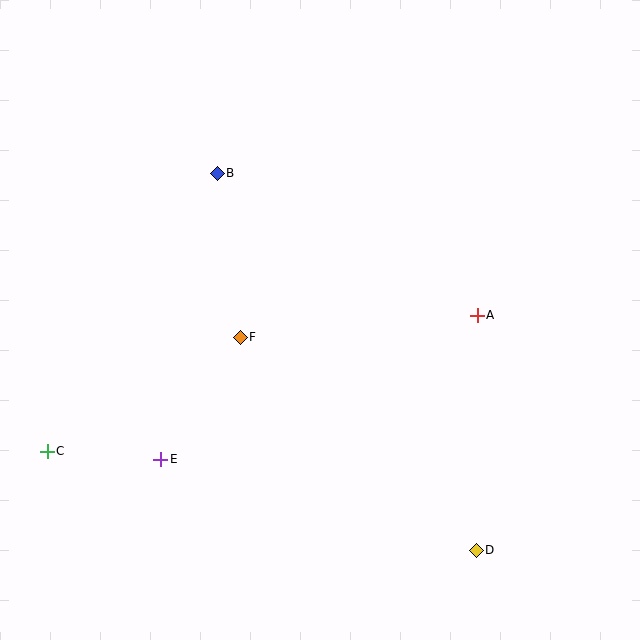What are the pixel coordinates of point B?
Point B is at (217, 173).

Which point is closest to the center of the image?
Point F at (240, 337) is closest to the center.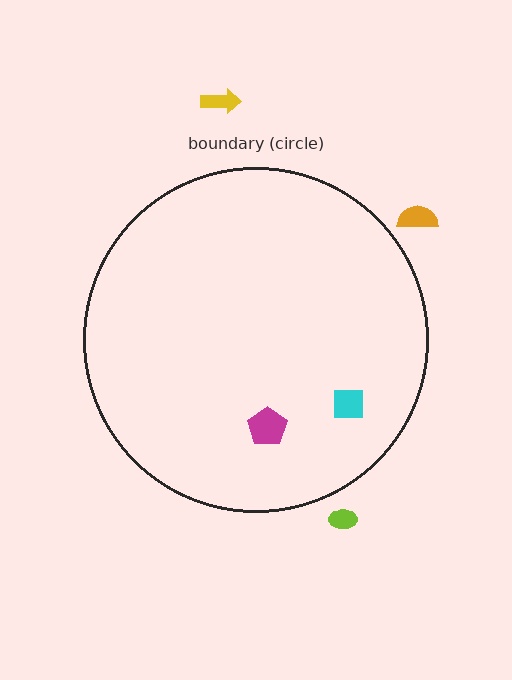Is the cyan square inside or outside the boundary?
Inside.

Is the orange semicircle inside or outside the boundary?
Outside.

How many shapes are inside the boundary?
2 inside, 3 outside.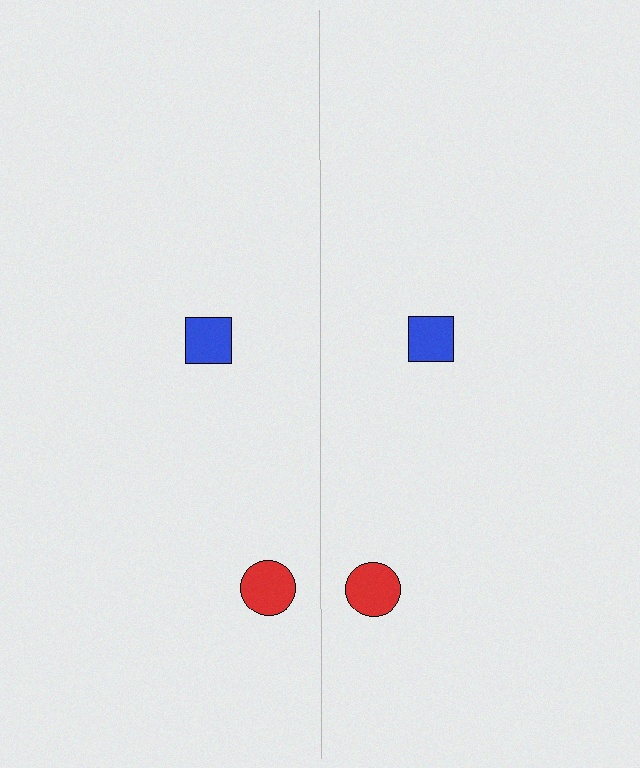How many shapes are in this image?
There are 4 shapes in this image.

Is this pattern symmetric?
Yes, this pattern has bilateral (reflection) symmetry.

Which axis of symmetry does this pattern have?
The pattern has a vertical axis of symmetry running through the center of the image.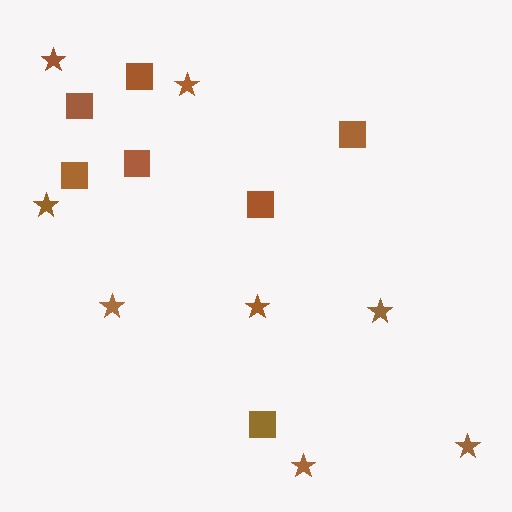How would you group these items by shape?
There are 2 groups: one group of stars (8) and one group of squares (7).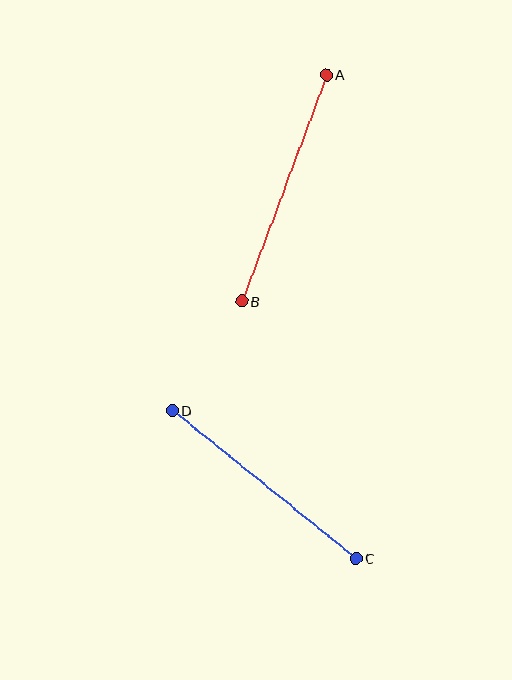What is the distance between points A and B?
The distance is approximately 242 pixels.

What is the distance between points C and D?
The distance is approximately 235 pixels.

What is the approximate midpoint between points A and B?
The midpoint is at approximately (284, 188) pixels.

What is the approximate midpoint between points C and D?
The midpoint is at approximately (264, 484) pixels.